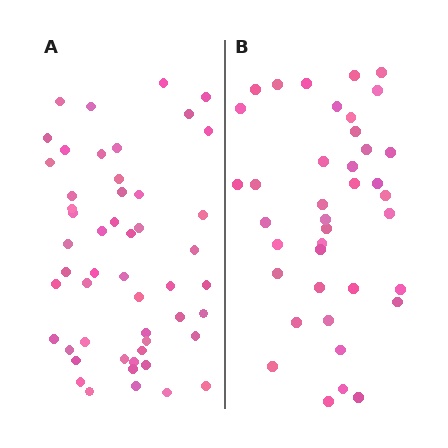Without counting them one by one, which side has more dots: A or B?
Region A (the left region) has more dots.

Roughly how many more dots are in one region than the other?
Region A has roughly 12 or so more dots than region B.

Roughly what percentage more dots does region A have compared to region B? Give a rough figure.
About 30% more.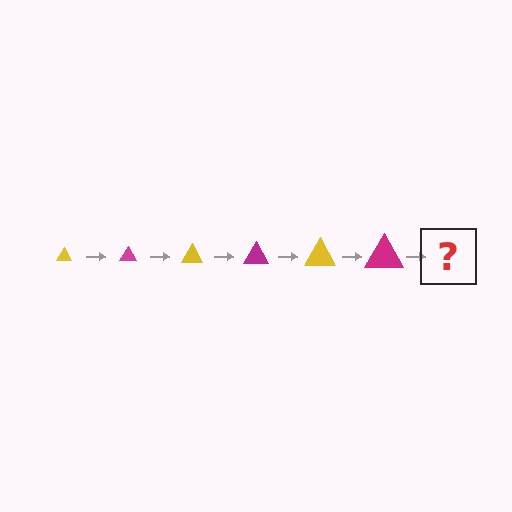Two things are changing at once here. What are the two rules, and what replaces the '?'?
The two rules are that the triangle grows larger each step and the color cycles through yellow and magenta. The '?' should be a yellow triangle, larger than the previous one.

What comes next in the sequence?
The next element should be a yellow triangle, larger than the previous one.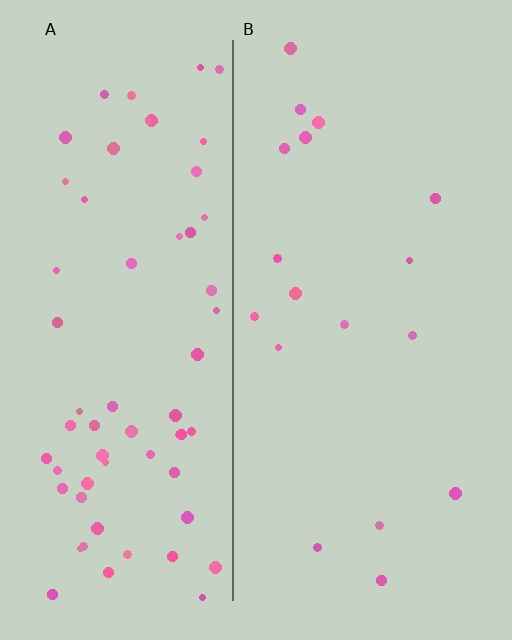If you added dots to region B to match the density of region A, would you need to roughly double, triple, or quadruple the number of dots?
Approximately quadruple.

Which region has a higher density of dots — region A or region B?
A (the left).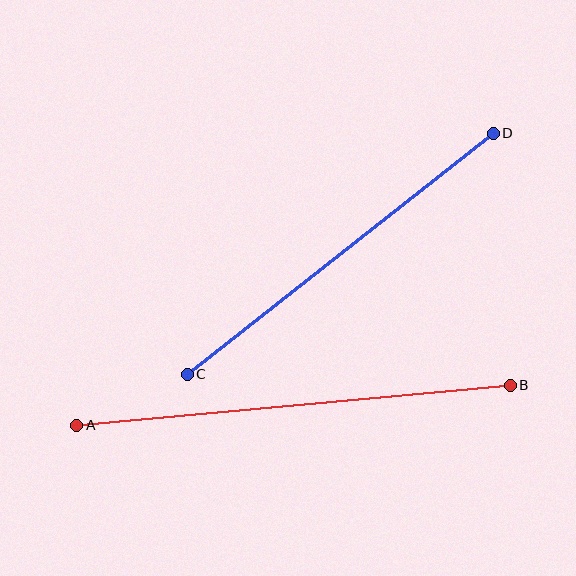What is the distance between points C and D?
The distance is approximately 390 pixels.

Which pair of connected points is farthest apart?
Points A and B are farthest apart.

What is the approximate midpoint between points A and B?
The midpoint is at approximately (294, 405) pixels.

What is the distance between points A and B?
The distance is approximately 435 pixels.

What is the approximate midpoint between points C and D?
The midpoint is at approximately (340, 254) pixels.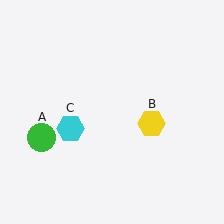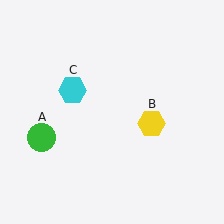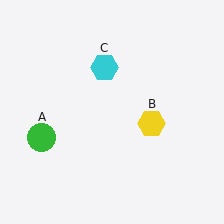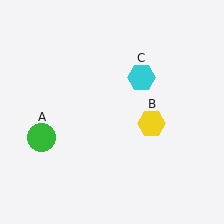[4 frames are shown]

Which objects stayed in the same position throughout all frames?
Green circle (object A) and yellow hexagon (object B) remained stationary.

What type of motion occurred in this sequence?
The cyan hexagon (object C) rotated clockwise around the center of the scene.